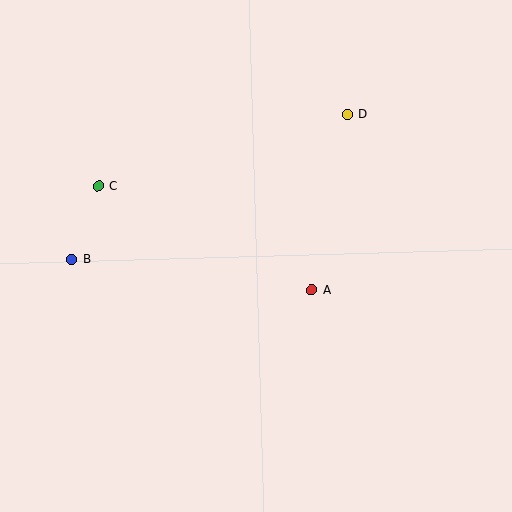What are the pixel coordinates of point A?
Point A is at (312, 290).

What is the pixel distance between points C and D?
The distance between C and D is 259 pixels.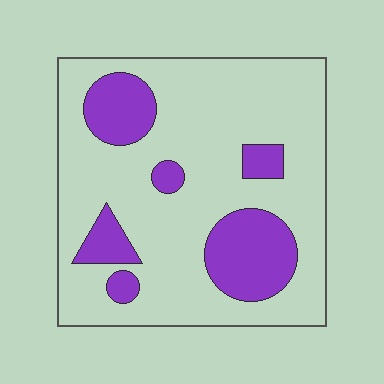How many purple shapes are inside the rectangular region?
6.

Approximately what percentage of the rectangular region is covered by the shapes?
Approximately 25%.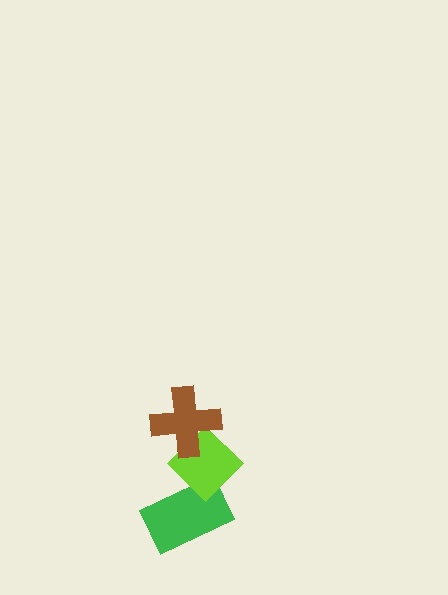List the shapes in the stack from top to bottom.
From top to bottom: the brown cross, the lime diamond, the green rectangle.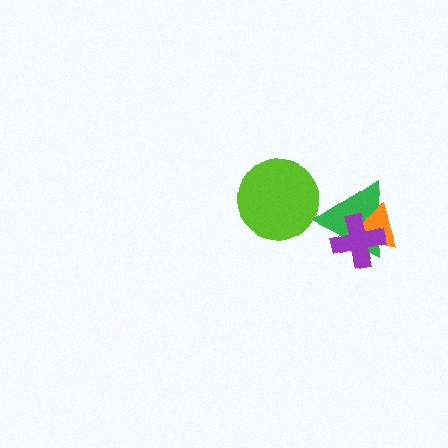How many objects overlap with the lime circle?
0 objects overlap with the lime circle.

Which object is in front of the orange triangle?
The purple cross is in front of the orange triangle.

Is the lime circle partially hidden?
No, no other shape covers it.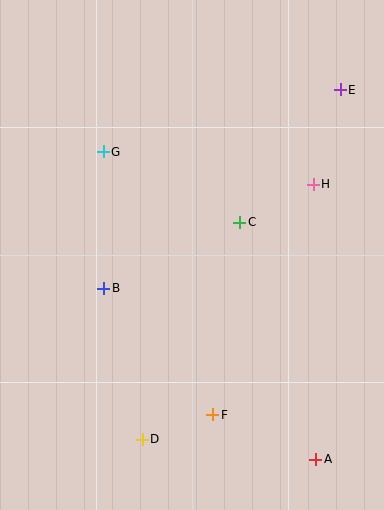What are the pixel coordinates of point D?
Point D is at (142, 439).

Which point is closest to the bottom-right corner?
Point A is closest to the bottom-right corner.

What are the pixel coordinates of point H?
Point H is at (313, 184).